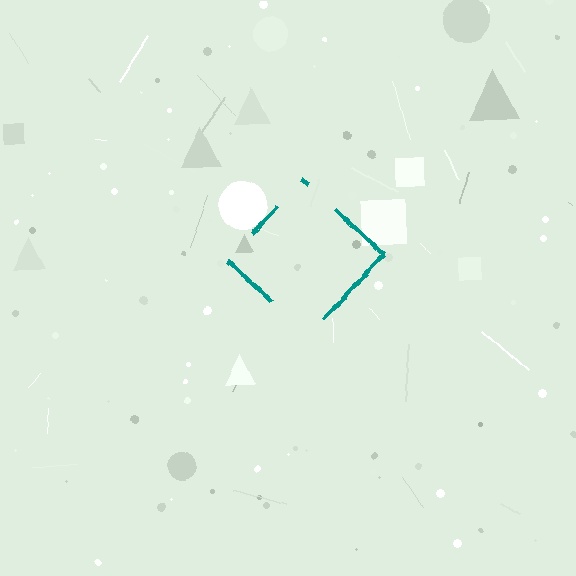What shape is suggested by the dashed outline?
The dashed outline suggests a diamond.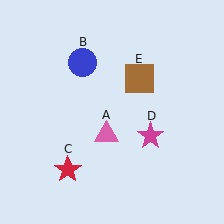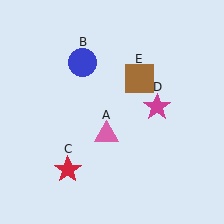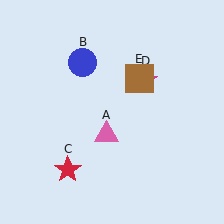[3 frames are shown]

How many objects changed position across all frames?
1 object changed position: magenta star (object D).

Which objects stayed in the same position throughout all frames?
Pink triangle (object A) and blue circle (object B) and red star (object C) and brown square (object E) remained stationary.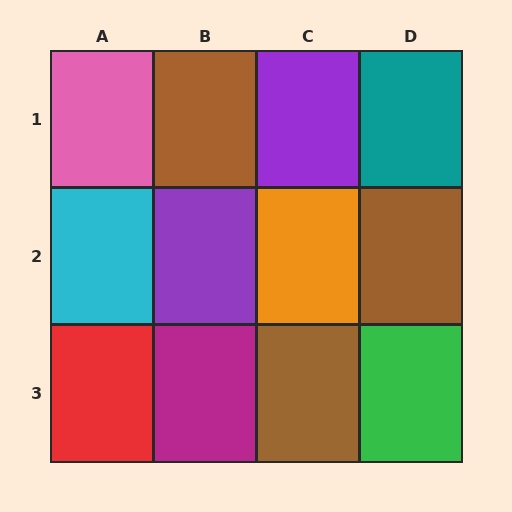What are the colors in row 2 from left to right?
Cyan, purple, orange, brown.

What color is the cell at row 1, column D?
Teal.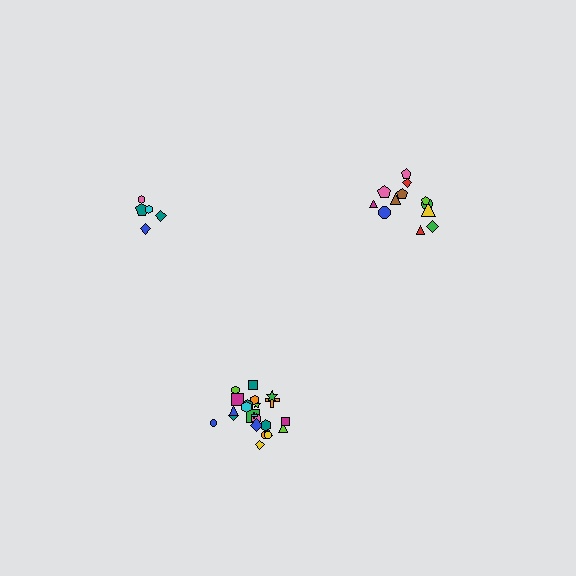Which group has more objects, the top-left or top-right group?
The top-right group.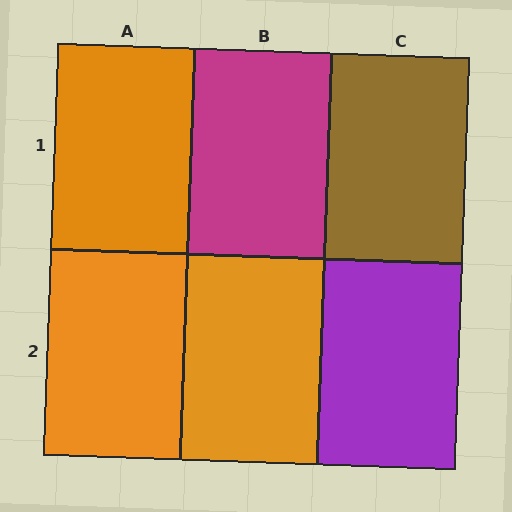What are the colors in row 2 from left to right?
Orange, orange, purple.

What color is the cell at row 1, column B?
Magenta.